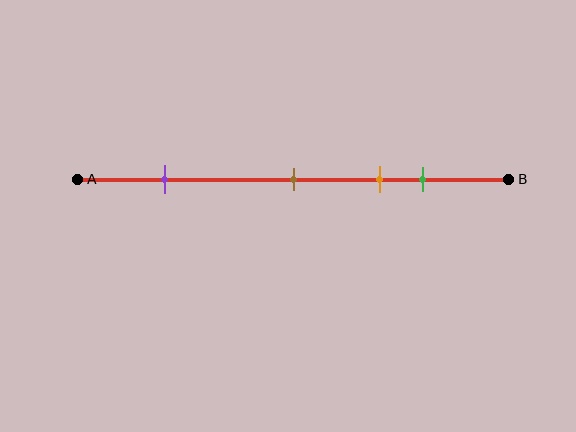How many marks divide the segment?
There are 4 marks dividing the segment.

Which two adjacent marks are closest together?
The orange and green marks are the closest adjacent pair.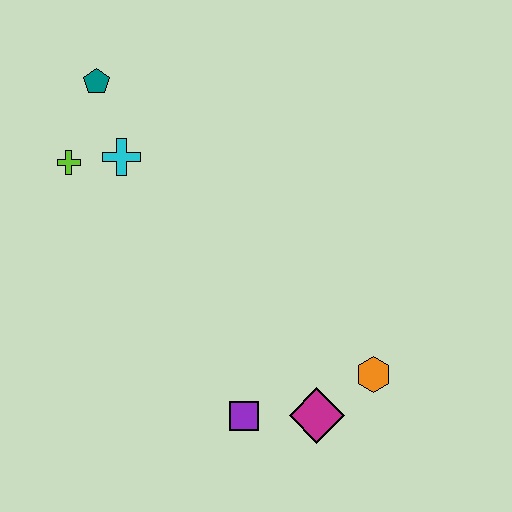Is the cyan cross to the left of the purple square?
Yes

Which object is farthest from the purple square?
The teal pentagon is farthest from the purple square.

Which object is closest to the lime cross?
The cyan cross is closest to the lime cross.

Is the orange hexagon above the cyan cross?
No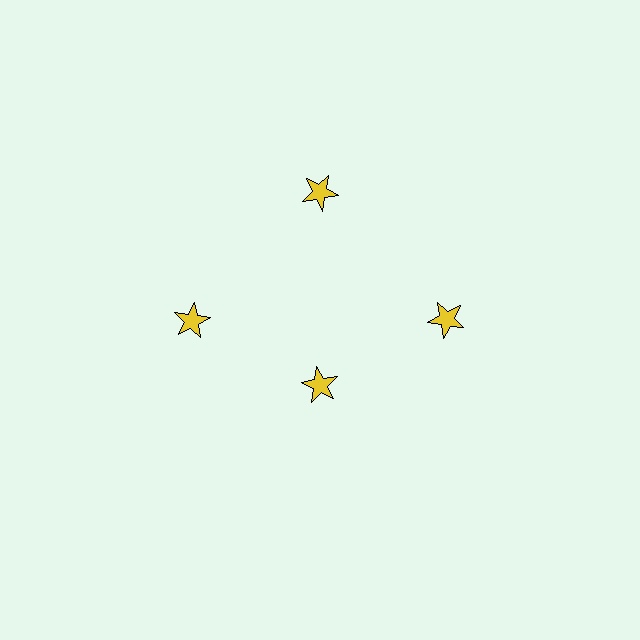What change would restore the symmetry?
The symmetry would be restored by moving it outward, back onto the ring so that all 4 stars sit at equal angles and equal distance from the center.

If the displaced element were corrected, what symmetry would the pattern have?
It would have 4-fold rotational symmetry — the pattern would map onto itself every 90 degrees.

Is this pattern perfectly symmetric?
No. The 4 yellow stars are arranged in a ring, but one element near the 6 o'clock position is pulled inward toward the center, breaking the 4-fold rotational symmetry.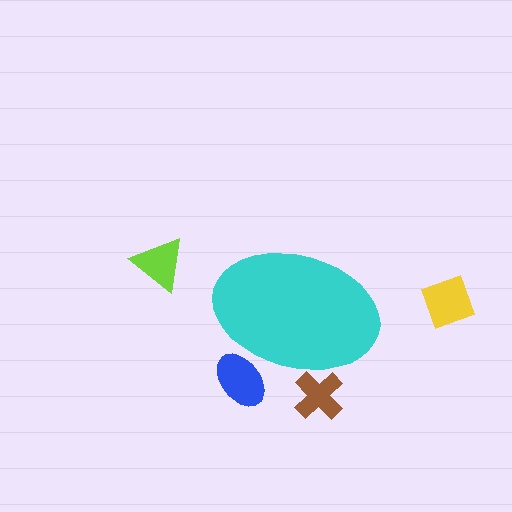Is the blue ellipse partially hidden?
Yes, the blue ellipse is partially hidden behind the cyan ellipse.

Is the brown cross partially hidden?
Yes, the brown cross is partially hidden behind the cyan ellipse.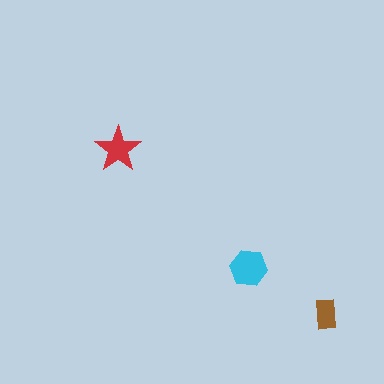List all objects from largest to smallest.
The cyan hexagon, the red star, the brown rectangle.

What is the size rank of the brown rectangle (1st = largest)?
3rd.